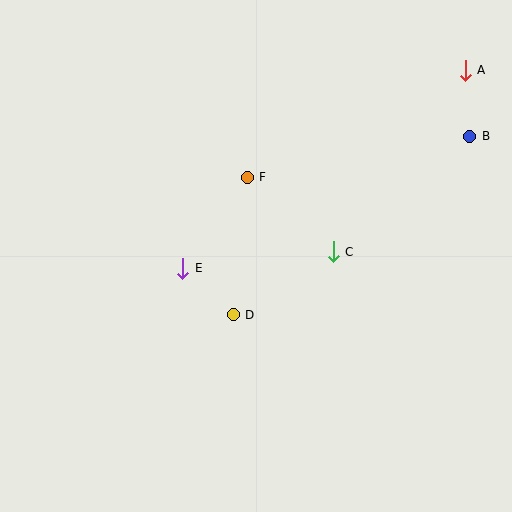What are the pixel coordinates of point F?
Point F is at (247, 177).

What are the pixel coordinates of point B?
Point B is at (470, 136).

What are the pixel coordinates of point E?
Point E is at (183, 268).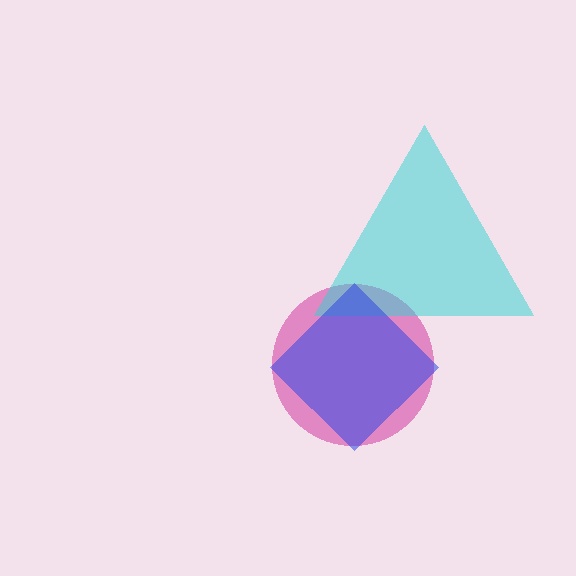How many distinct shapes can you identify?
There are 3 distinct shapes: a magenta circle, a cyan triangle, a blue diamond.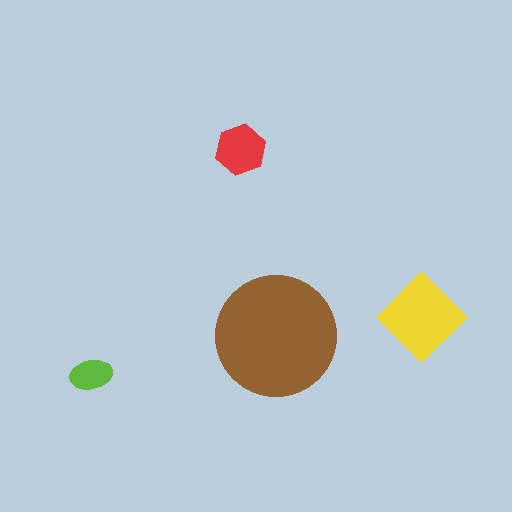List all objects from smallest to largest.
The lime ellipse, the red hexagon, the yellow diamond, the brown circle.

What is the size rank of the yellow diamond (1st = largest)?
2nd.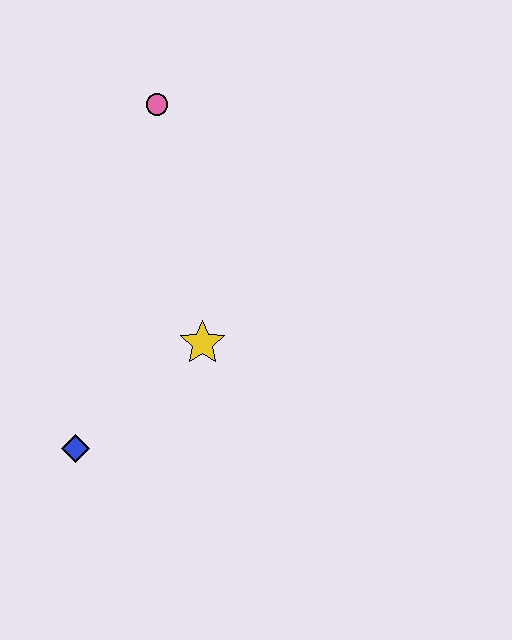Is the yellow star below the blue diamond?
No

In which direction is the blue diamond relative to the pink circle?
The blue diamond is below the pink circle.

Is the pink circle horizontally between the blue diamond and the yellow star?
Yes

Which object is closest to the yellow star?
The blue diamond is closest to the yellow star.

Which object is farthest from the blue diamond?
The pink circle is farthest from the blue diamond.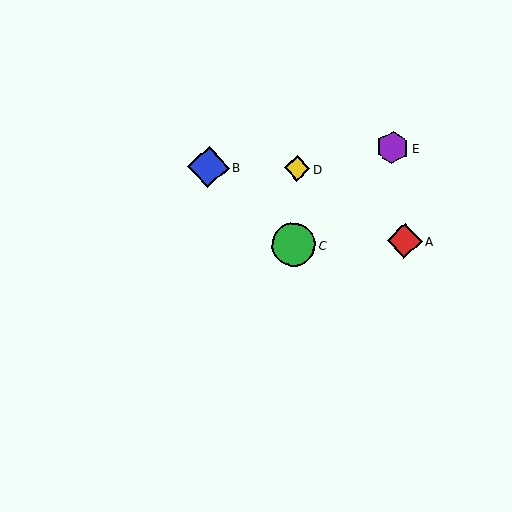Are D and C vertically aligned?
Yes, both are at x≈297.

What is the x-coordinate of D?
Object D is at x≈297.